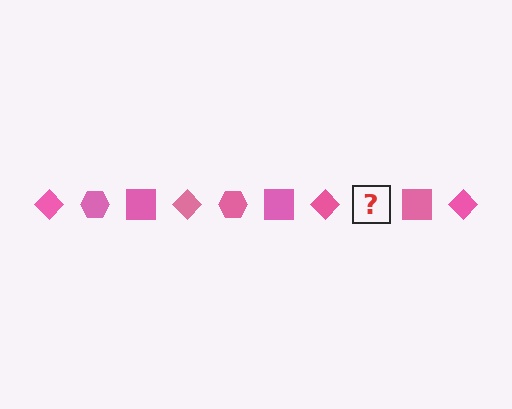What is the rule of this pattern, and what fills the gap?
The rule is that the pattern cycles through diamond, hexagon, square shapes in pink. The gap should be filled with a pink hexagon.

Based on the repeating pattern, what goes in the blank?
The blank should be a pink hexagon.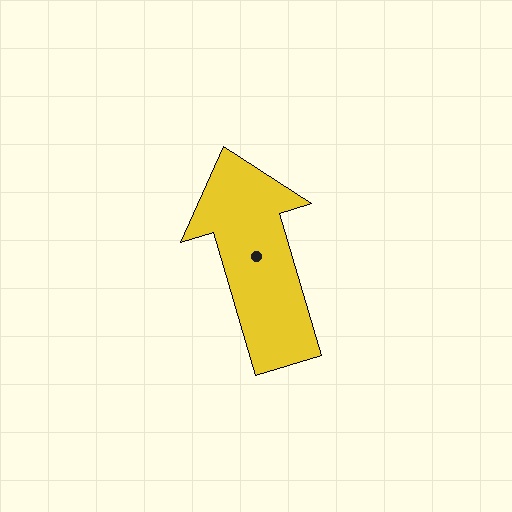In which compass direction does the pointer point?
North.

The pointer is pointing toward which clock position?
Roughly 11 o'clock.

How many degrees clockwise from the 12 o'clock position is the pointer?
Approximately 343 degrees.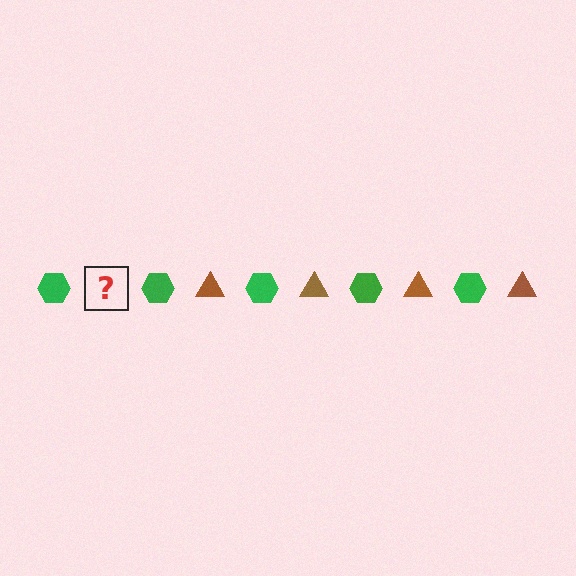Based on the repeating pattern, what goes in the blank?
The blank should be a brown triangle.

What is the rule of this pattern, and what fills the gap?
The rule is that the pattern alternates between green hexagon and brown triangle. The gap should be filled with a brown triangle.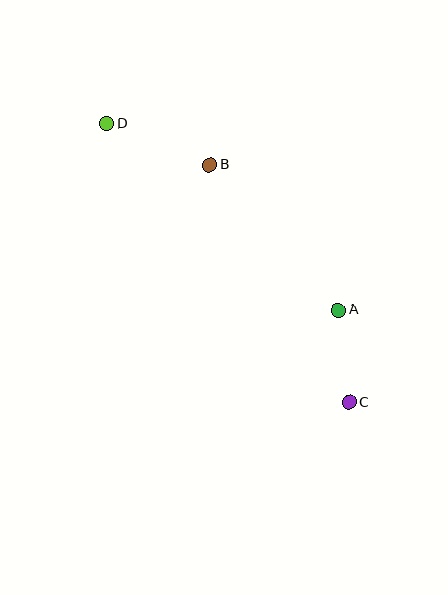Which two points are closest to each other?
Points A and C are closest to each other.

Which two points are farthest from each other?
Points C and D are farthest from each other.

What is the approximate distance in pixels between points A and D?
The distance between A and D is approximately 297 pixels.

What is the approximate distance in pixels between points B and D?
The distance between B and D is approximately 111 pixels.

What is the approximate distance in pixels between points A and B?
The distance between A and B is approximately 194 pixels.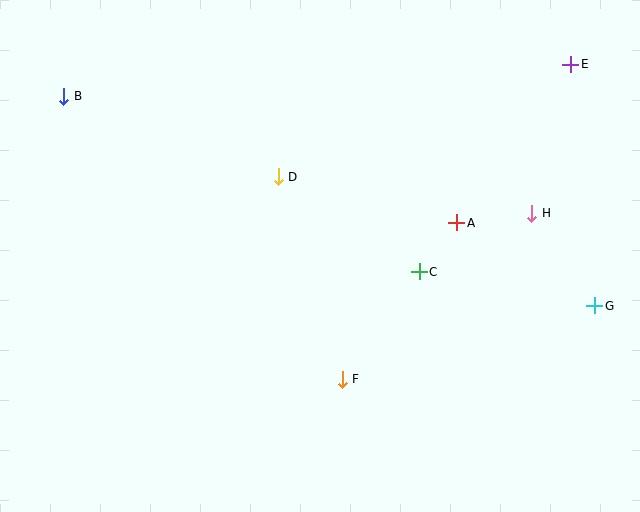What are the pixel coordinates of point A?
Point A is at (457, 223).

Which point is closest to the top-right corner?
Point E is closest to the top-right corner.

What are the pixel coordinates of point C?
Point C is at (419, 272).